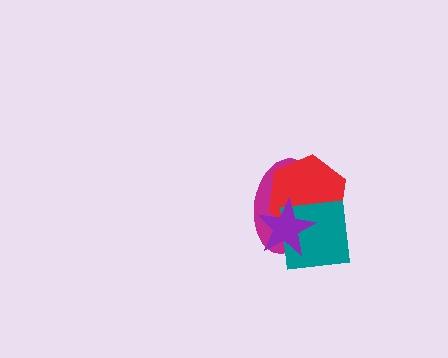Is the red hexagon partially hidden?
Yes, it is partially covered by another shape.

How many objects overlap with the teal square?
3 objects overlap with the teal square.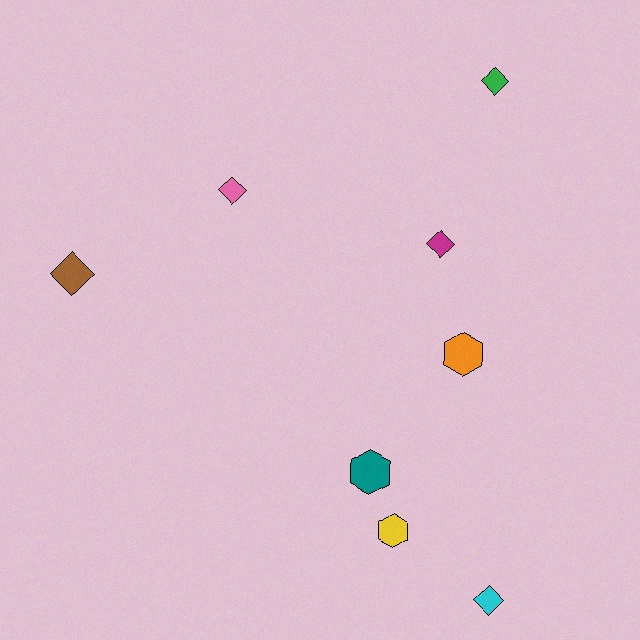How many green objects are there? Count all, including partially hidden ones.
There is 1 green object.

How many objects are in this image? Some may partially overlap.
There are 8 objects.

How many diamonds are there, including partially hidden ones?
There are 5 diamonds.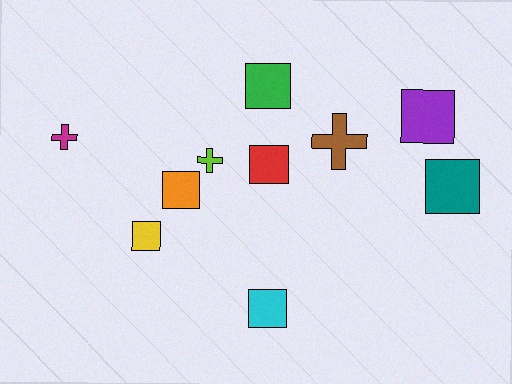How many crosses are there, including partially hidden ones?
There are 3 crosses.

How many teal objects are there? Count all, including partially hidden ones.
There is 1 teal object.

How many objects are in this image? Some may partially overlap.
There are 10 objects.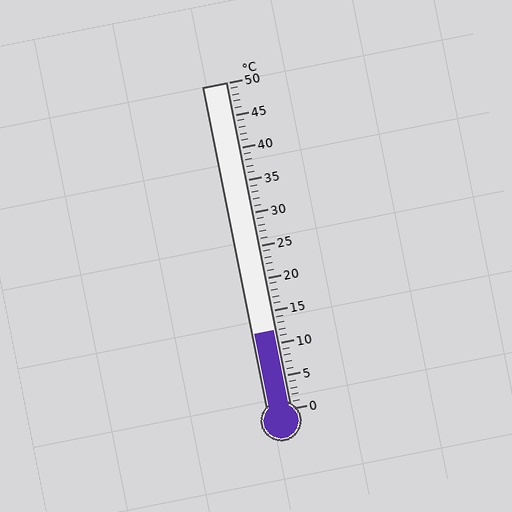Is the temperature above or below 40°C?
The temperature is below 40°C.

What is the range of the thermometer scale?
The thermometer scale ranges from 0°C to 50°C.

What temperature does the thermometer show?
The thermometer shows approximately 12°C.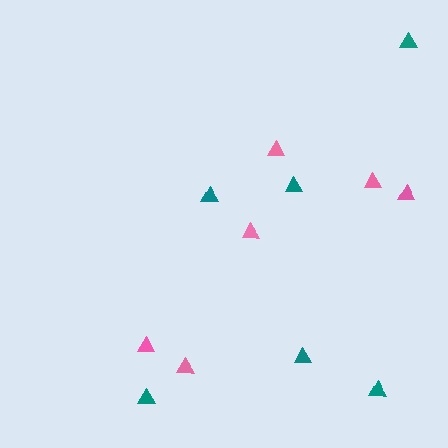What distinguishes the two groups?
There are 2 groups: one group of teal triangles (6) and one group of pink triangles (6).